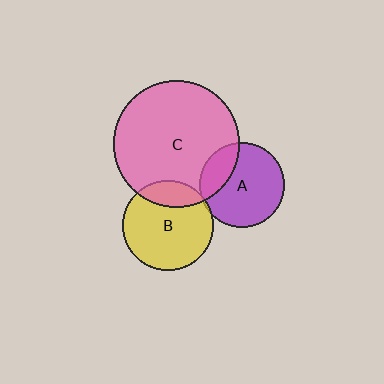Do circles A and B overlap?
Yes.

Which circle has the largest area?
Circle C (pink).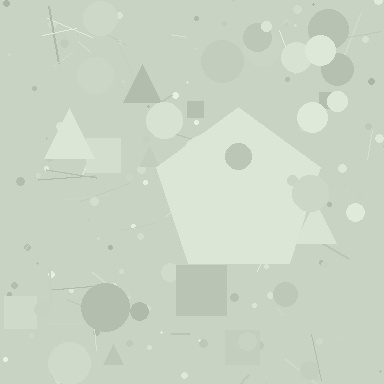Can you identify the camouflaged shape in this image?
The camouflaged shape is a pentagon.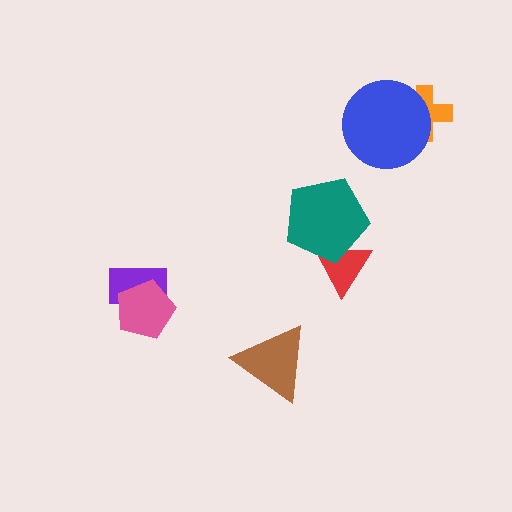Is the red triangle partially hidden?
Yes, it is partially covered by another shape.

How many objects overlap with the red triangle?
1 object overlaps with the red triangle.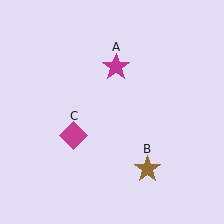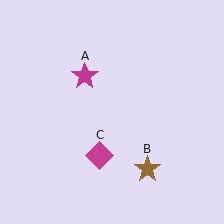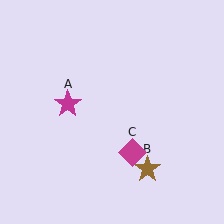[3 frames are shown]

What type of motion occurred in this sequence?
The magenta star (object A), magenta diamond (object C) rotated counterclockwise around the center of the scene.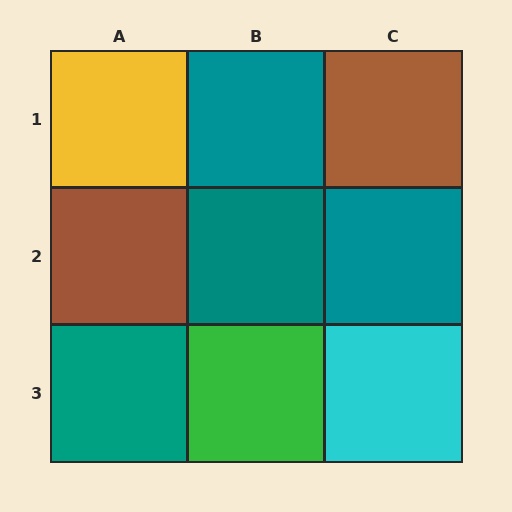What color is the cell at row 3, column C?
Cyan.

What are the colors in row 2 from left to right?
Brown, teal, teal.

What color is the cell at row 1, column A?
Yellow.